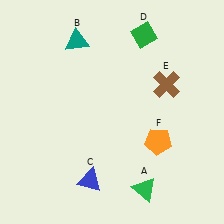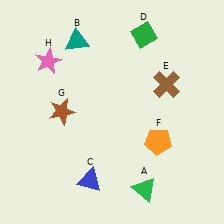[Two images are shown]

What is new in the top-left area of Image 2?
A brown star (G) was added in the top-left area of Image 2.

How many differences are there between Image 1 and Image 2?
There are 2 differences between the two images.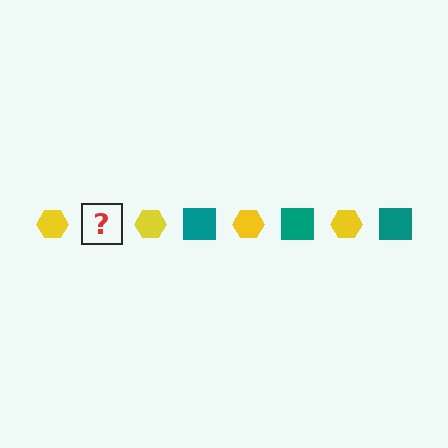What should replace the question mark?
The question mark should be replaced with a teal square.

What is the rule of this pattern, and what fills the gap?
The rule is that the pattern alternates between yellow hexagon and teal square. The gap should be filled with a teal square.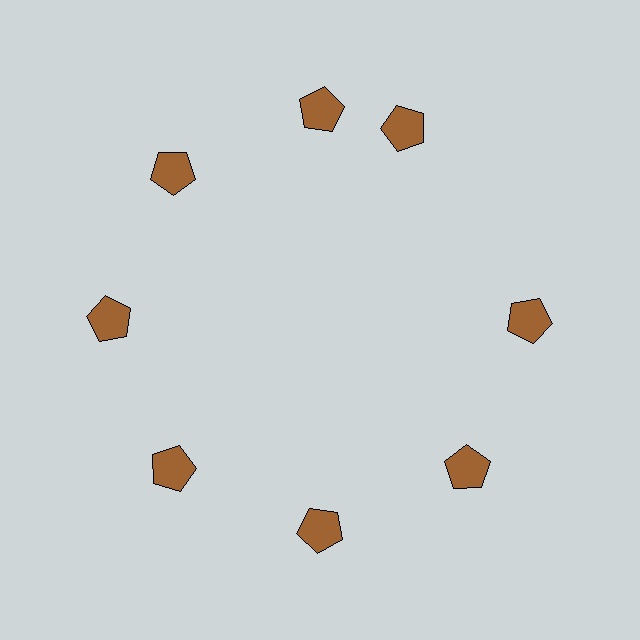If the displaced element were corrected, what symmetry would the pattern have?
It would have 8-fold rotational symmetry — the pattern would map onto itself every 45 degrees.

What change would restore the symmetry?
The symmetry would be restored by rotating it back into even spacing with its neighbors so that all 8 pentagons sit at equal angles and equal distance from the center.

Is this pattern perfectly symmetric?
No. The 8 brown pentagons are arranged in a ring, but one element near the 2 o'clock position is rotated out of alignment along the ring, breaking the 8-fold rotational symmetry.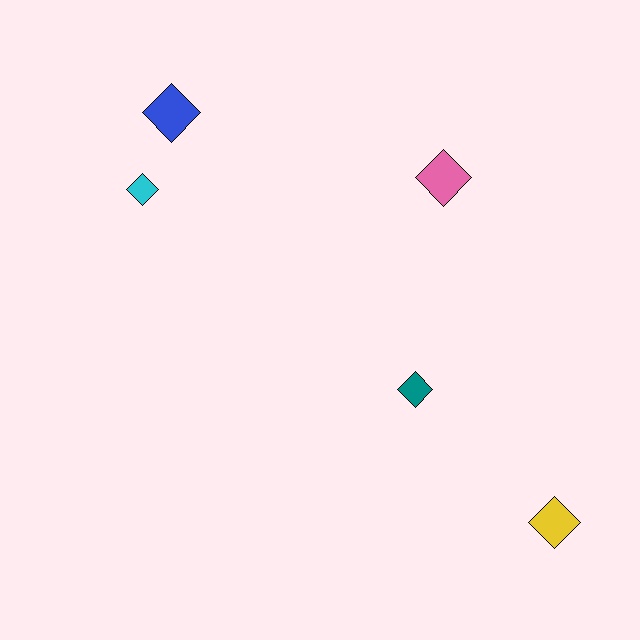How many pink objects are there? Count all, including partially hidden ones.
There is 1 pink object.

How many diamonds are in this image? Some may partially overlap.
There are 5 diamonds.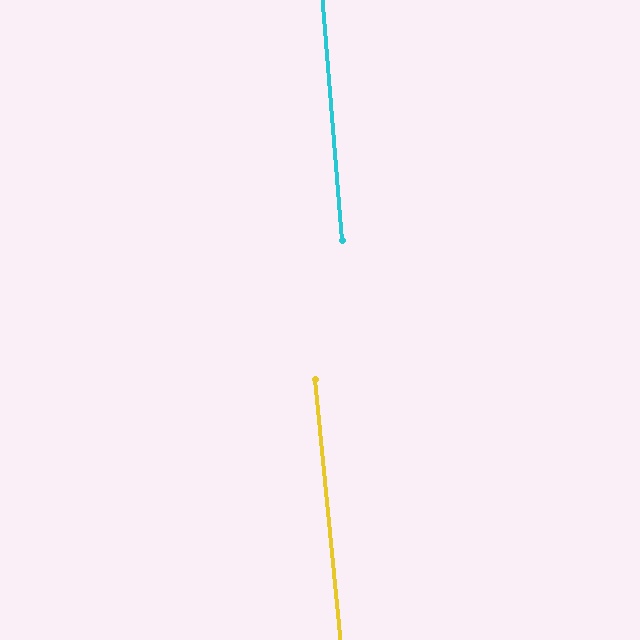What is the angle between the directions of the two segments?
Approximately 1 degree.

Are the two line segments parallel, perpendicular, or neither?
Parallel — their directions differ by only 1.1°.